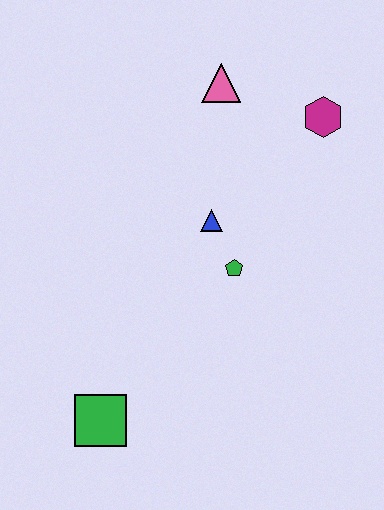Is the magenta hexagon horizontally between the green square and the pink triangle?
No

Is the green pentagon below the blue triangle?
Yes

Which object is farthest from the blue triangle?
The green square is farthest from the blue triangle.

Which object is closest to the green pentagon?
The blue triangle is closest to the green pentagon.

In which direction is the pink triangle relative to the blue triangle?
The pink triangle is above the blue triangle.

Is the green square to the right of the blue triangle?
No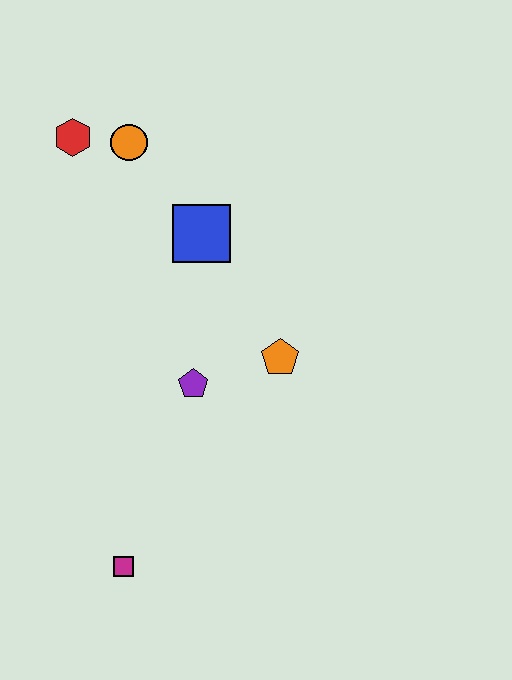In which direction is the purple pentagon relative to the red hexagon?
The purple pentagon is below the red hexagon.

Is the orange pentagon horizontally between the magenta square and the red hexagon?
No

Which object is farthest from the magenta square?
The red hexagon is farthest from the magenta square.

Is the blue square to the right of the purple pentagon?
Yes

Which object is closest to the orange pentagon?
The purple pentagon is closest to the orange pentagon.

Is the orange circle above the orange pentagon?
Yes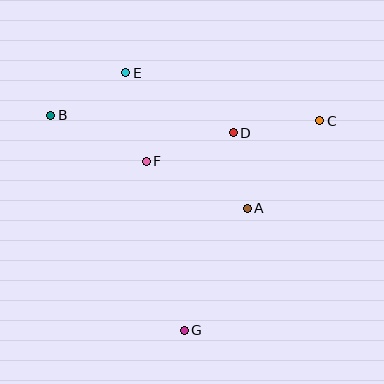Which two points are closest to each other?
Points A and D are closest to each other.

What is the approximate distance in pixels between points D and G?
The distance between D and G is approximately 204 pixels.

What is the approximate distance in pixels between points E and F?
The distance between E and F is approximately 91 pixels.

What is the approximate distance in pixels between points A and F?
The distance between A and F is approximately 111 pixels.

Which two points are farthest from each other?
Points B and C are farthest from each other.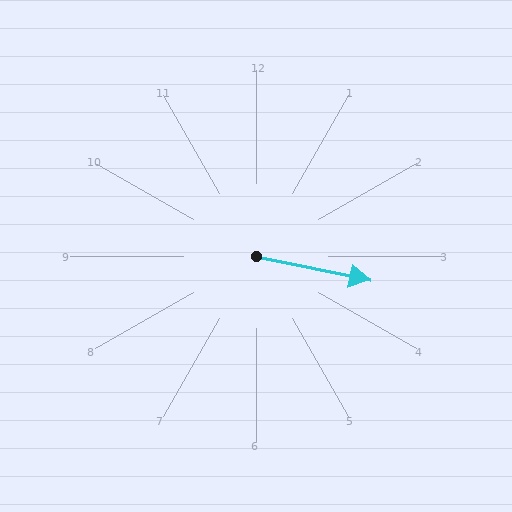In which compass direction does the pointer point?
East.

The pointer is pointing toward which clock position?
Roughly 3 o'clock.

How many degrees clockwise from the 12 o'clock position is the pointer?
Approximately 102 degrees.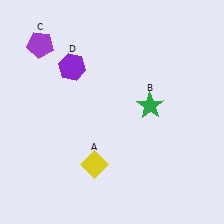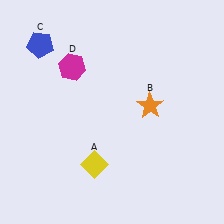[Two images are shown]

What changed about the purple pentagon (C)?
In Image 1, C is purple. In Image 2, it changed to blue.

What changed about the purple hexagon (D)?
In Image 1, D is purple. In Image 2, it changed to magenta.